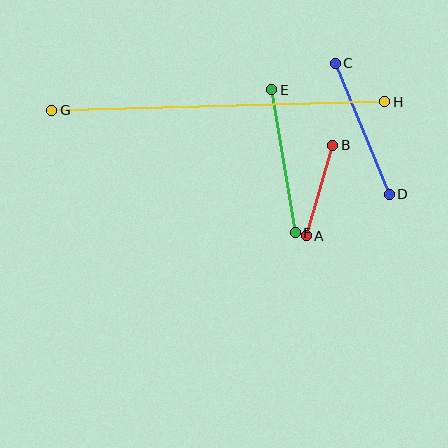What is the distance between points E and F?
The distance is approximately 144 pixels.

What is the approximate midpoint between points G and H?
The midpoint is at approximately (218, 106) pixels.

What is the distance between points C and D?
The distance is approximately 142 pixels.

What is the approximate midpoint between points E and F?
The midpoint is at approximately (284, 161) pixels.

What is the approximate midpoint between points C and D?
The midpoint is at approximately (362, 129) pixels.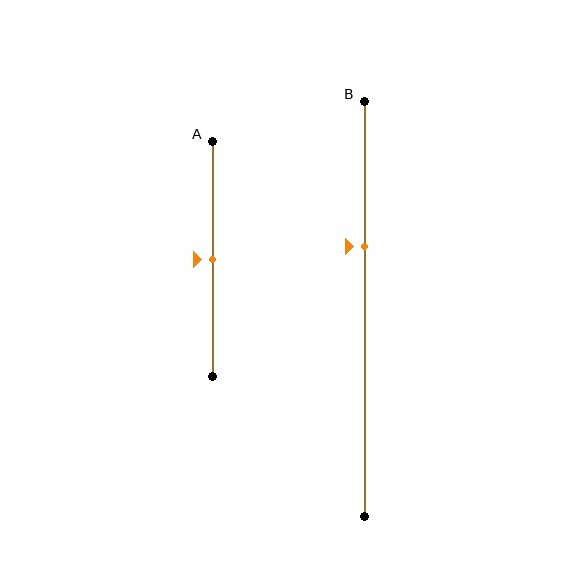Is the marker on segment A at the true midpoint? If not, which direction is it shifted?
Yes, the marker on segment A is at the true midpoint.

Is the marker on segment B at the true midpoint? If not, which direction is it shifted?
No, the marker on segment B is shifted upward by about 15% of the segment length.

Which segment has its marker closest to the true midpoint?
Segment A has its marker closest to the true midpoint.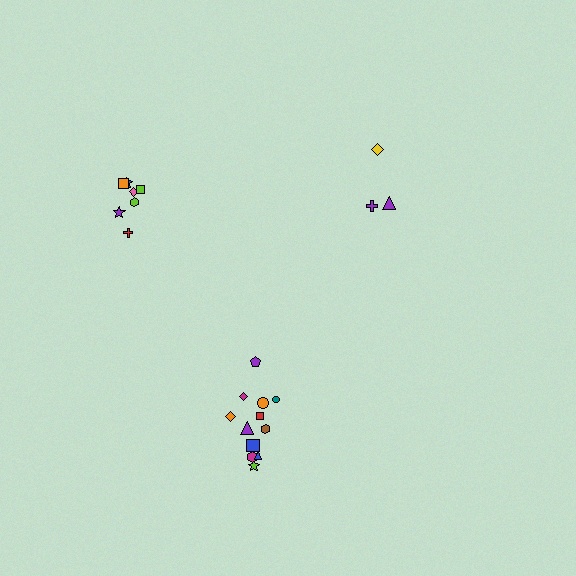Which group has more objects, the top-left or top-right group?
The top-left group.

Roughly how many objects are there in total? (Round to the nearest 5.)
Roughly 20 objects in total.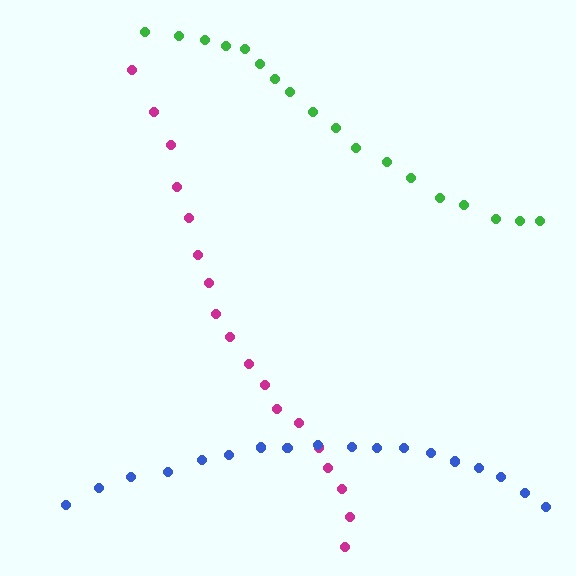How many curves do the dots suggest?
There are 3 distinct paths.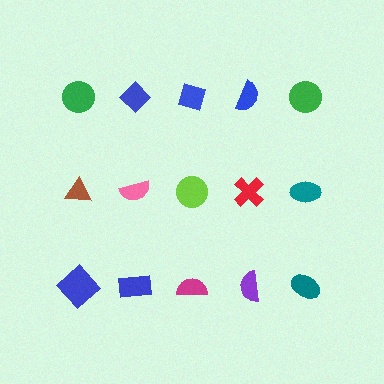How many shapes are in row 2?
5 shapes.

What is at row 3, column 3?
A magenta semicircle.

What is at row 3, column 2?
A blue rectangle.